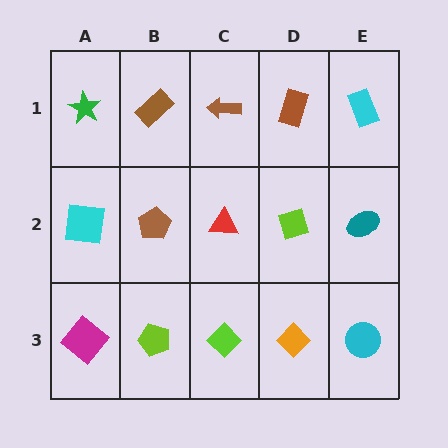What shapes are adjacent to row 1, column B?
A brown pentagon (row 2, column B), a green star (row 1, column A), a brown arrow (row 1, column C).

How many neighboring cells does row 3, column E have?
2.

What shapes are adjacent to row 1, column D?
A lime diamond (row 2, column D), a brown arrow (row 1, column C), a cyan rectangle (row 1, column E).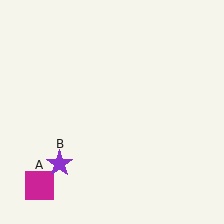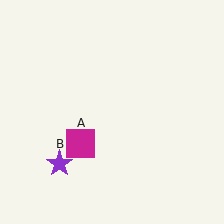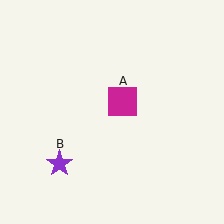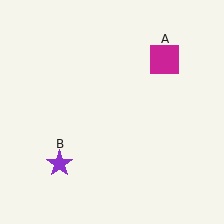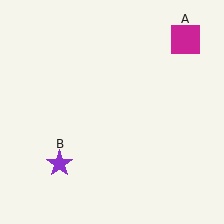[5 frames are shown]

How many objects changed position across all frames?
1 object changed position: magenta square (object A).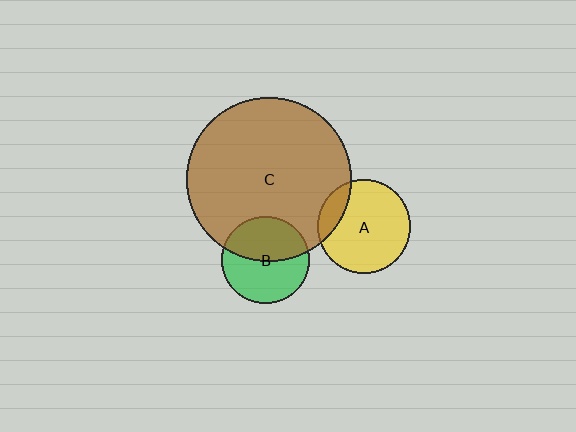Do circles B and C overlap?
Yes.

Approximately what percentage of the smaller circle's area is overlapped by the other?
Approximately 45%.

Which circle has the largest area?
Circle C (brown).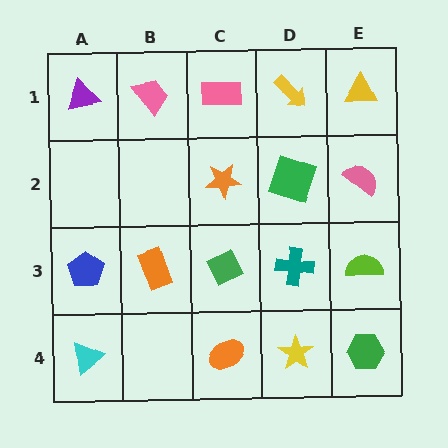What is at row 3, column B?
An orange rectangle.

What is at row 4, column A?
A cyan triangle.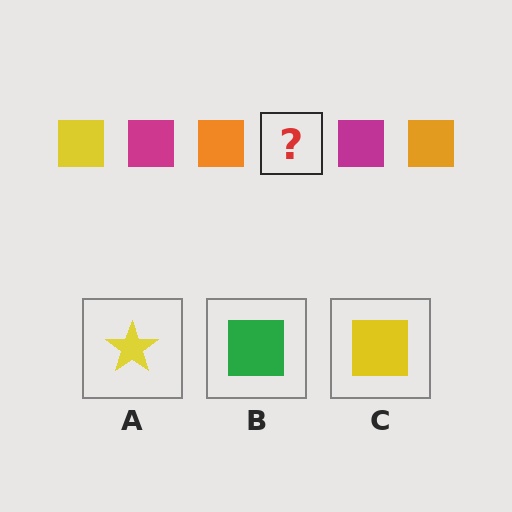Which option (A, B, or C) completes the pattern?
C.